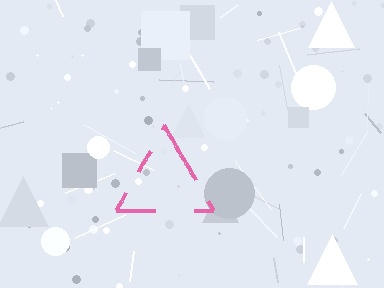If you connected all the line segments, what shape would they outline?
They would outline a triangle.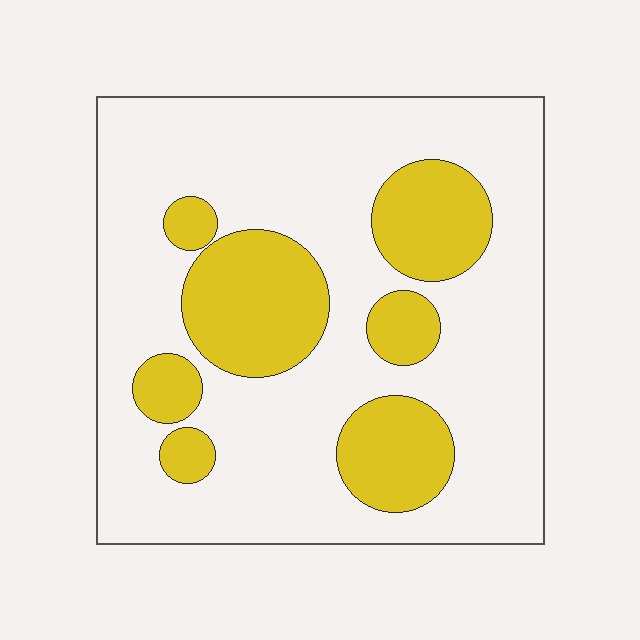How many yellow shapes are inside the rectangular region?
7.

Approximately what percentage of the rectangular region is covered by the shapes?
Approximately 25%.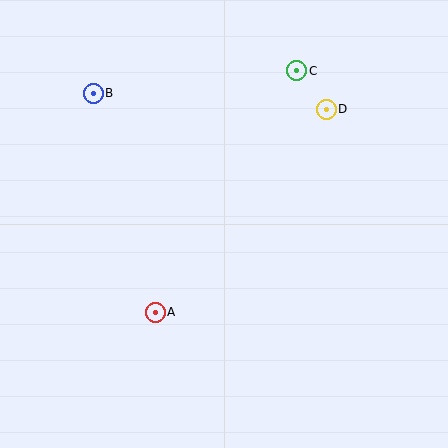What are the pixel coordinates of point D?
Point D is at (326, 109).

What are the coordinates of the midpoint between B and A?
The midpoint between B and A is at (124, 203).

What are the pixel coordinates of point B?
Point B is at (93, 93).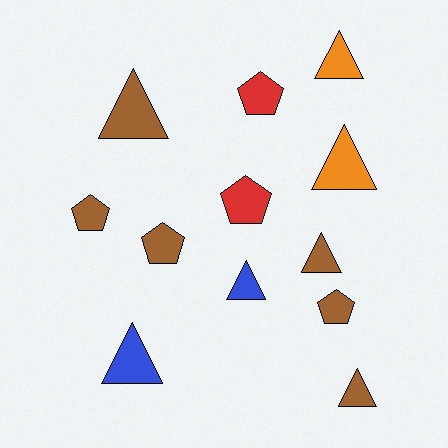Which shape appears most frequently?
Triangle, with 7 objects.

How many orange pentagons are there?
There are no orange pentagons.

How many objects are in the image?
There are 12 objects.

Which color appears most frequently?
Brown, with 6 objects.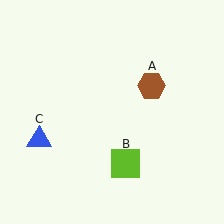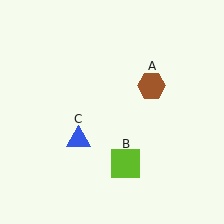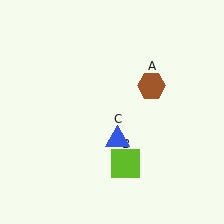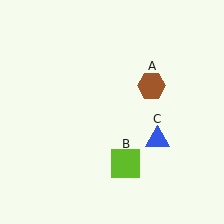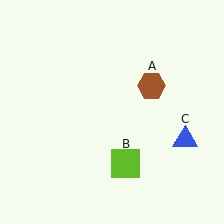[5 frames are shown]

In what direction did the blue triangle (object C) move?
The blue triangle (object C) moved right.